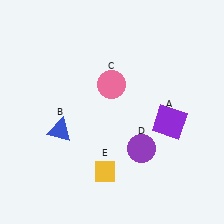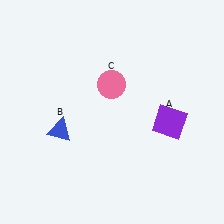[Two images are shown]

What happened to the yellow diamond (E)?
The yellow diamond (E) was removed in Image 2. It was in the bottom-left area of Image 1.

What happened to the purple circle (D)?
The purple circle (D) was removed in Image 2. It was in the bottom-right area of Image 1.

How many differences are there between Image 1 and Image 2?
There are 2 differences between the two images.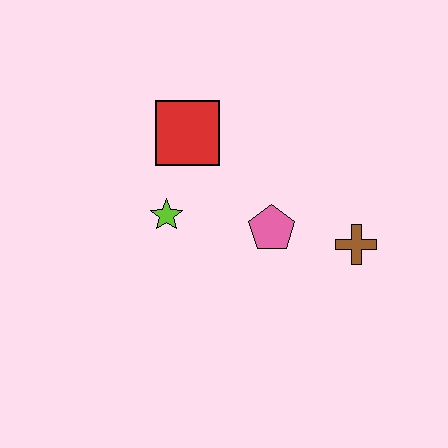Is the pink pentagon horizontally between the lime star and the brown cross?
Yes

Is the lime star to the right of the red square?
No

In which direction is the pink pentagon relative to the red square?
The pink pentagon is below the red square.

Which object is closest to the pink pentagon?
The brown cross is closest to the pink pentagon.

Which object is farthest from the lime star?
The brown cross is farthest from the lime star.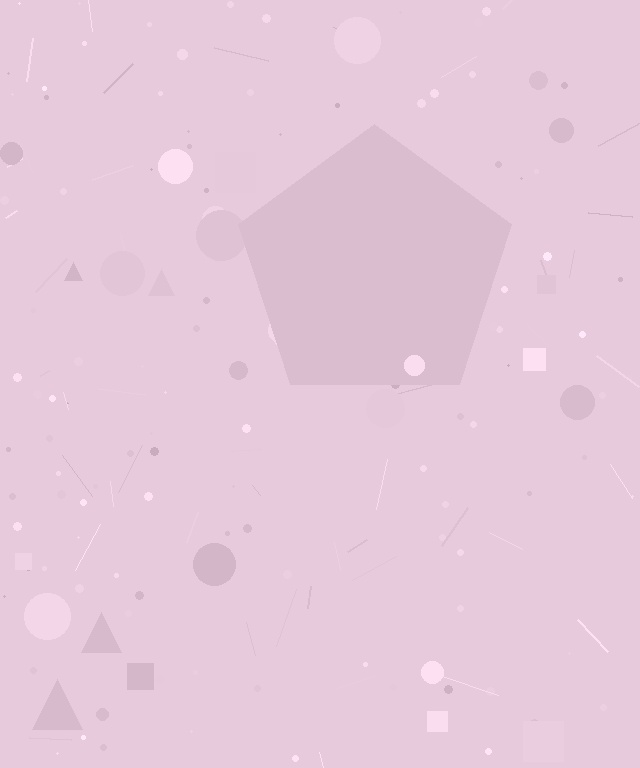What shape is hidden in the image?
A pentagon is hidden in the image.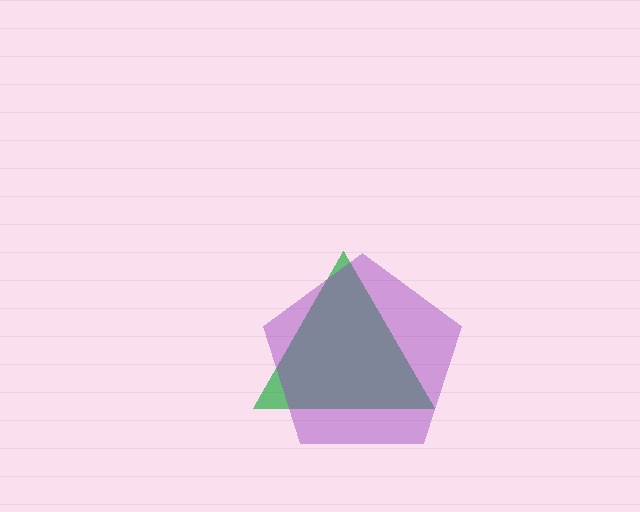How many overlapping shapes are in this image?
There are 2 overlapping shapes in the image.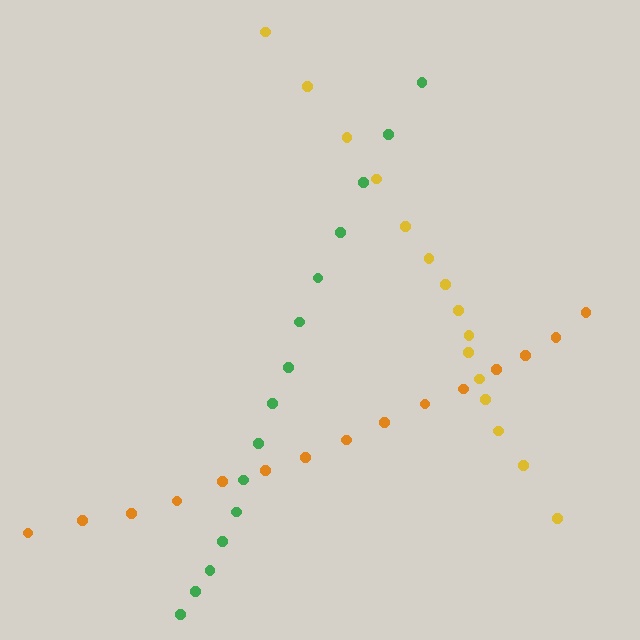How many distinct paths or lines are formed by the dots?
There are 3 distinct paths.